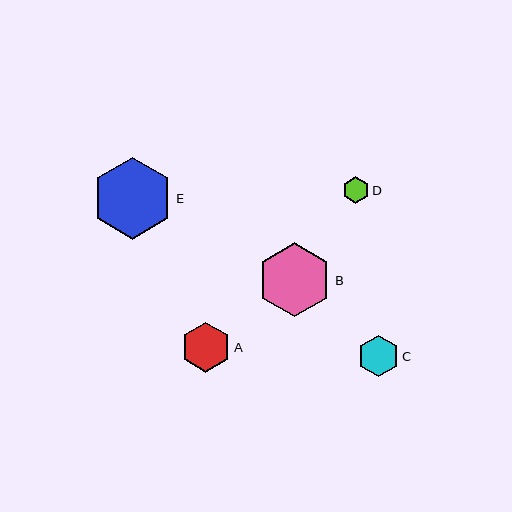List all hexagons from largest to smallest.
From largest to smallest: E, B, A, C, D.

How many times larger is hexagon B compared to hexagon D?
Hexagon B is approximately 2.8 times the size of hexagon D.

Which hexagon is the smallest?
Hexagon D is the smallest with a size of approximately 26 pixels.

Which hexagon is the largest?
Hexagon E is the largest with a size of approximately 82 pixels.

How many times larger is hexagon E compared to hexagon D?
Hexagon E is approximately 3.1 times the size of hexagon D.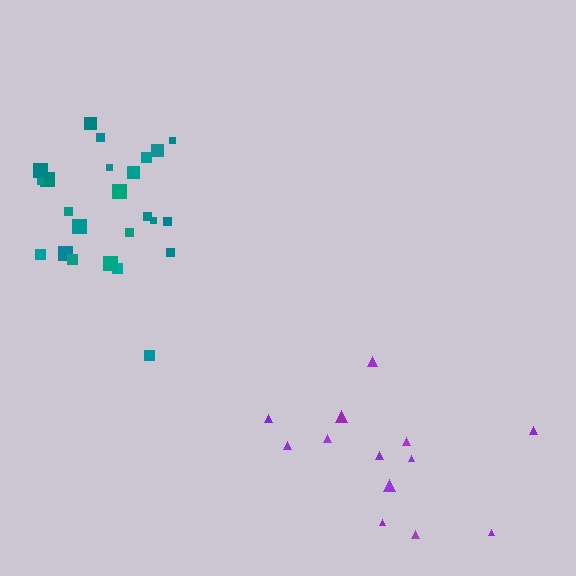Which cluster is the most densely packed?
Teal.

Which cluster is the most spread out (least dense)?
Purple.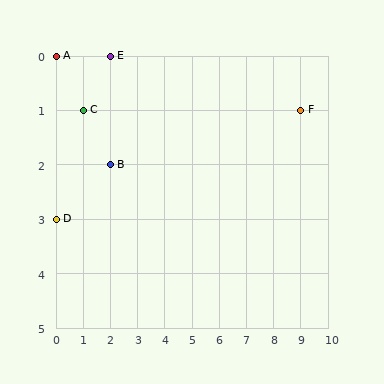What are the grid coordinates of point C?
Point C is at grid coordinates (1, 1).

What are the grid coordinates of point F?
Point F is at grid coordinates (9, 1).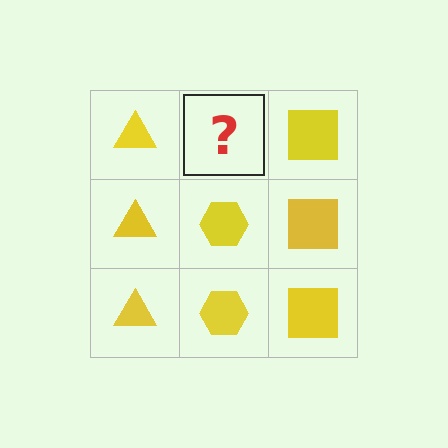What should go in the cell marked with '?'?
The missing cell should contain a yellow hexagon.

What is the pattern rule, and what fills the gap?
The rule is that each column has a consistent shape. The gap should be filled with a yellow hexagon.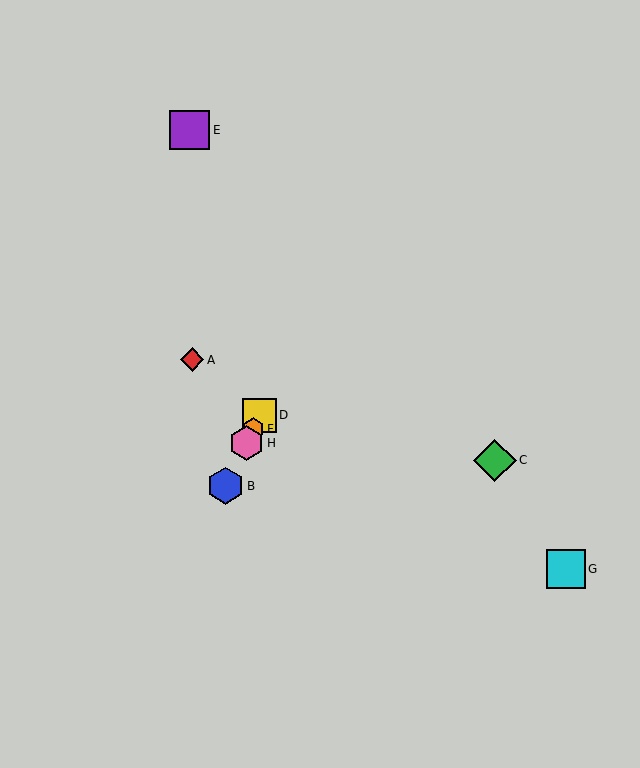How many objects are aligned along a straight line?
4 objects (B, D, F, H) are aligned along a straight line.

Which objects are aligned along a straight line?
Objects B, D, F, H are aligned along a straight line.